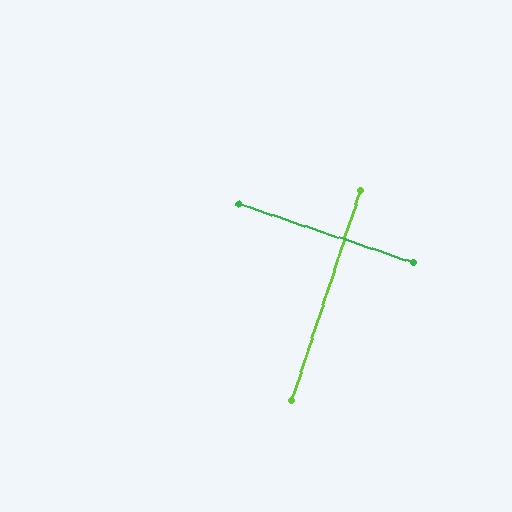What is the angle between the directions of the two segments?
Approximately 90 degrees.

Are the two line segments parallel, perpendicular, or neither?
Perpendicular — they meet at approximately 90°.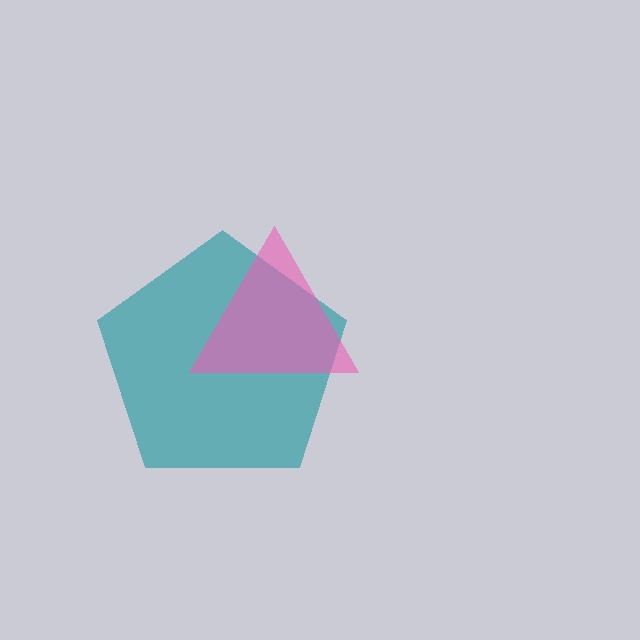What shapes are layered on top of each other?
The layered shapes are: a teal pentagon, a pink triangle.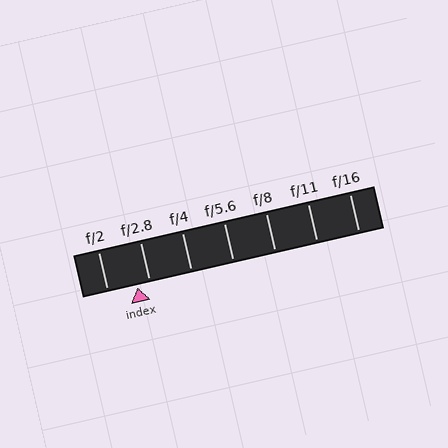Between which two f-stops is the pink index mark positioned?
The index mark is between f/2 and f/2.8.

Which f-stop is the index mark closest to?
The index mark is closest to f/2.8.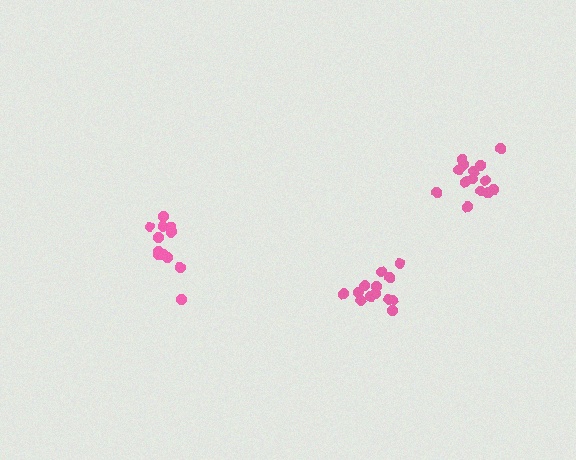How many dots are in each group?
Group 1: 14 dots, Group 2: 13 dots, Group 3: 12 dots (39 total).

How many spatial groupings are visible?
There are 3 spatial groupings.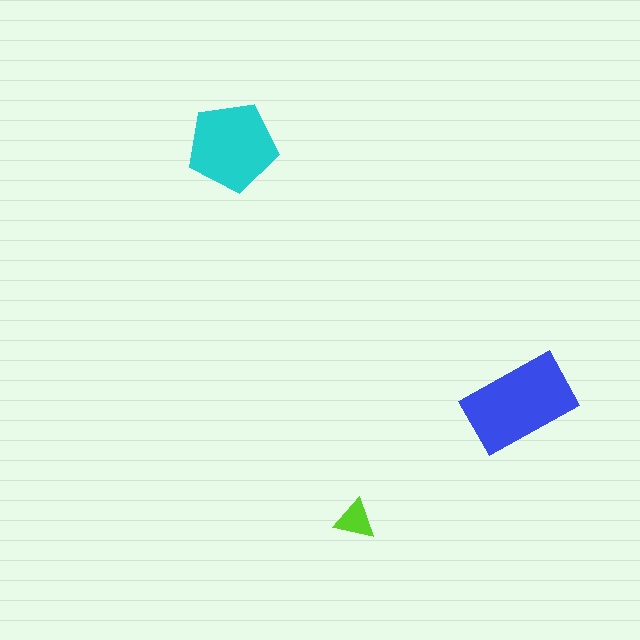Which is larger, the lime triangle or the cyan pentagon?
The cyan pentagon.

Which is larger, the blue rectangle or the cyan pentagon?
The blue rectangle.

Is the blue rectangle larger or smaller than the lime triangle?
Larger.